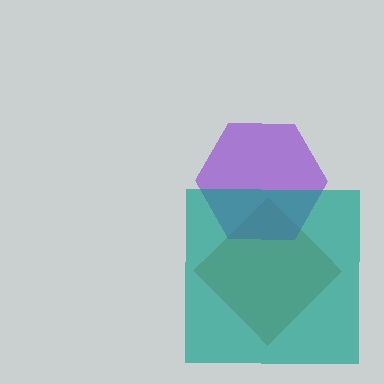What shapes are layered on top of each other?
The layered shapes are: a brown diamond, a purple hexagon, a teal square.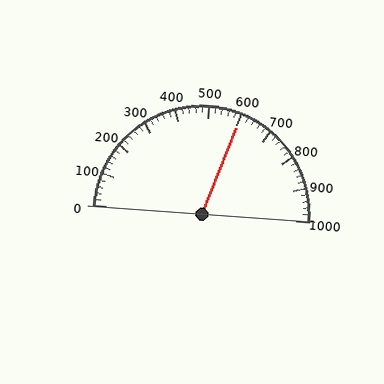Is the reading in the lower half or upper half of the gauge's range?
The reading is in the upper half of the range (0 to 1000).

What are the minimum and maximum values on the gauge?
The gauge ranges from 0 to 1000.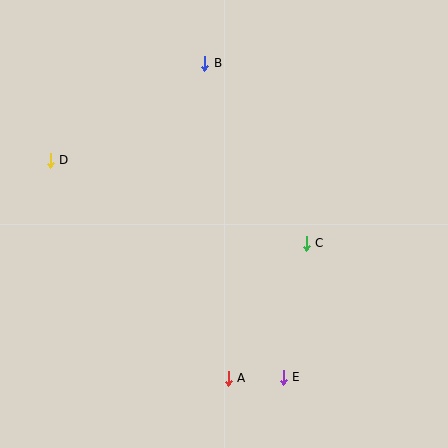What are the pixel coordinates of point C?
Point C is at (306, 243).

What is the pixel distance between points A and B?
The distance between A and B is 316 pixels.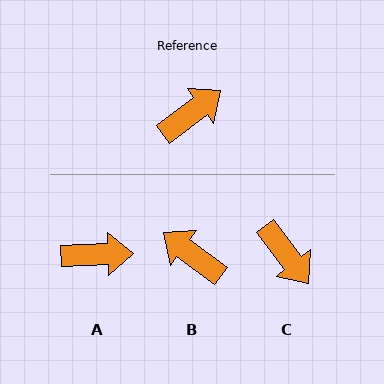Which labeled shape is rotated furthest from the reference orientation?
B, about 106 degrees away.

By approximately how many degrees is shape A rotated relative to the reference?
Approximately 35 degrees clockwise.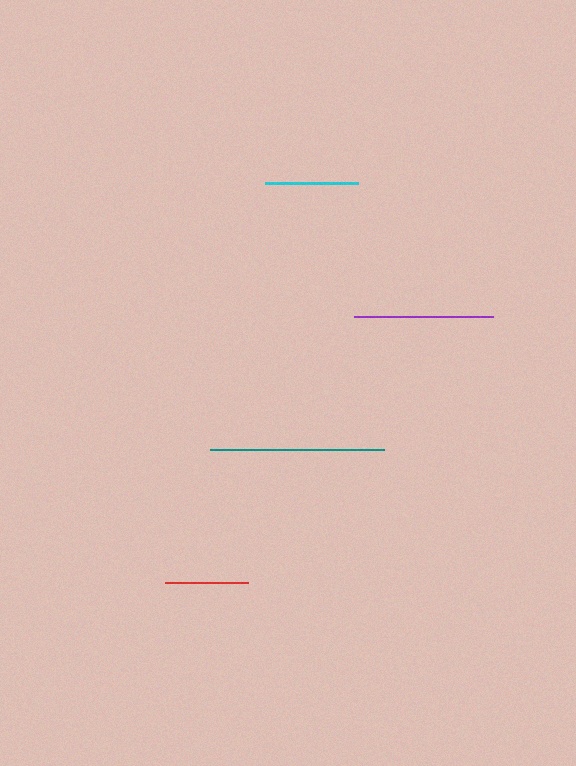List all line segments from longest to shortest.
From longest to shortest: teal, purple, cyan, red.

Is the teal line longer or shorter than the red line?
The teal line is longer than the red line.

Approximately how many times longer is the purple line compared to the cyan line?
The purple line is approximately 1.5 times the length of the cyan line.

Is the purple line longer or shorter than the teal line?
The teal line is longer than the purple line.